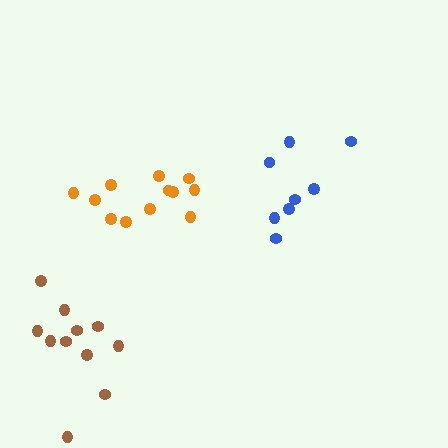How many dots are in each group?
Group 1: 12 dots, Group 2: 8 dots, Group 3: 11 dots (31 total).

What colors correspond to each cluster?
The clusters are colored: orange, blue, brown.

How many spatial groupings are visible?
There are 3 spatial groupings.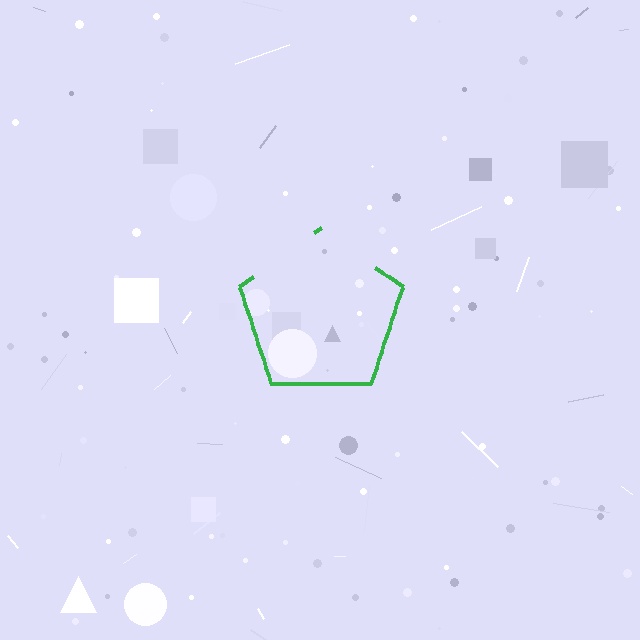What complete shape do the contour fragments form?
The contour fragments form a pentagon.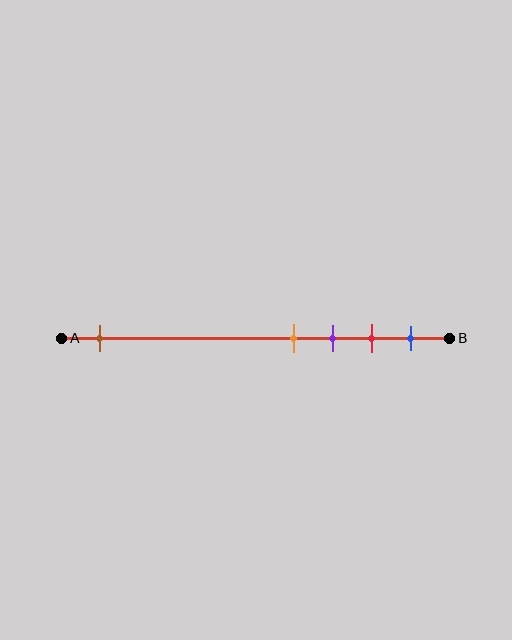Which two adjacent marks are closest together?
The orange and purple marks are the closest adjacent pair.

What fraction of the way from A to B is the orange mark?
The orange mark is approximately 60% (0.6) of the way from A to B.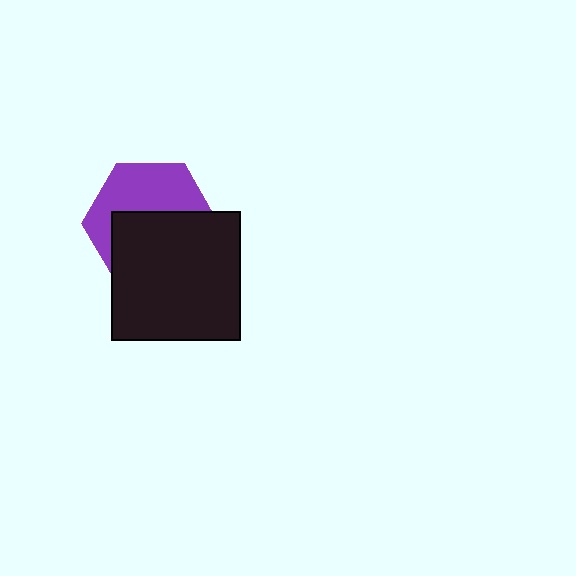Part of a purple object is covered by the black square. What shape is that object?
It is a hexagon.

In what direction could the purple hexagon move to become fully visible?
The purple hexagon could move up. That would shift it out from behind the black square entirely.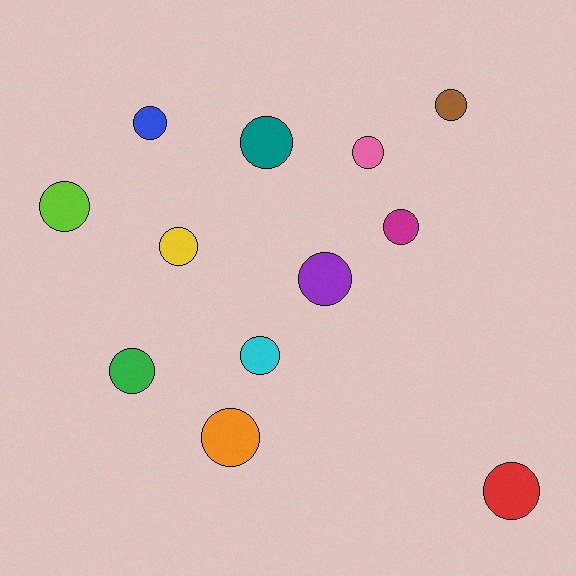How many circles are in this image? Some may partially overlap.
There are 12 circles.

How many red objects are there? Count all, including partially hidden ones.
There is 1 red object.